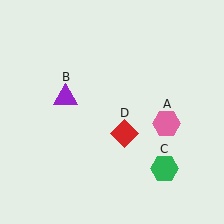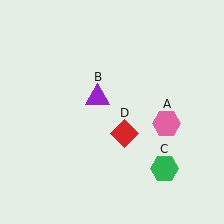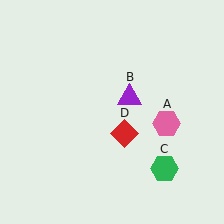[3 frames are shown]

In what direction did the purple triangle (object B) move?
The purple triangle (object B) moved right.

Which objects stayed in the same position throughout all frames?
Pink hexagon (object A) and green hexagon (object C) and red diamond (object D) remained stationary.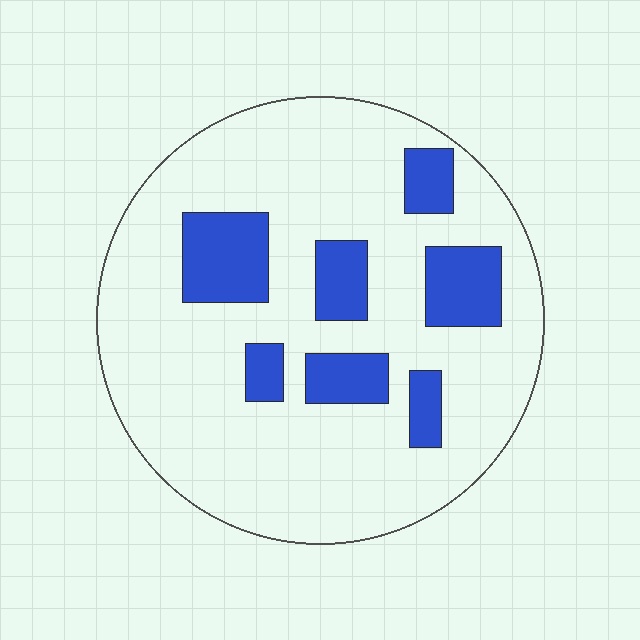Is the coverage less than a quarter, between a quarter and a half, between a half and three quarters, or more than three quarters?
Less than a quarter.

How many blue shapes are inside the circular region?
7.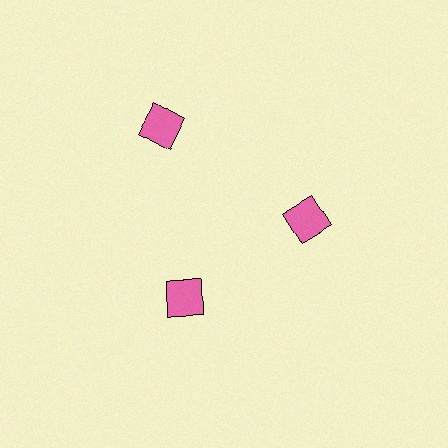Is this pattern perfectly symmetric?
No. The 3 pink squares are arranged in a ring, but one element near the 11 o'clock position is pushed outward from the center, breaking the 3-fold rotational symmetry.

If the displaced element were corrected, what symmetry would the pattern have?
It would have 3-fold rotational symmetry — the pattern would map onto itself every 120 degrees.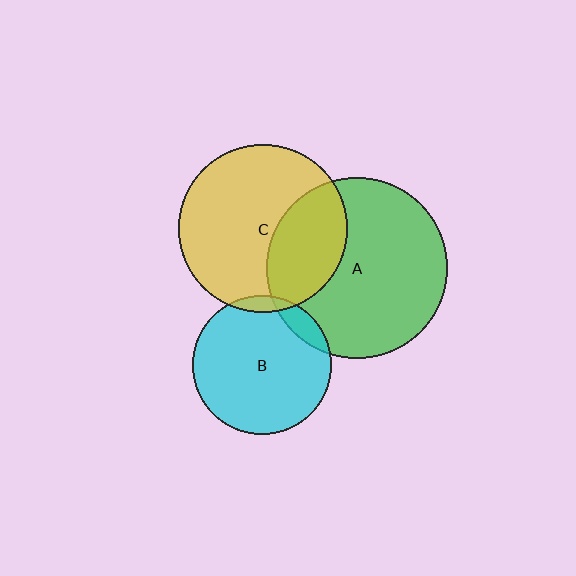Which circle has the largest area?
Circle A (green).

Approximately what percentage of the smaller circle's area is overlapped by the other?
Approximately 30%.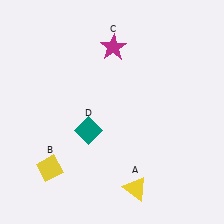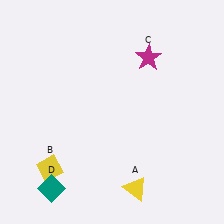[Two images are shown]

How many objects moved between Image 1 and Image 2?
2 objects moved between the two images.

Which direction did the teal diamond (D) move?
The teal diamond (D) moved down.